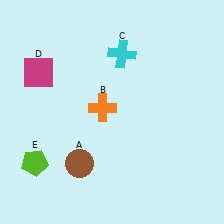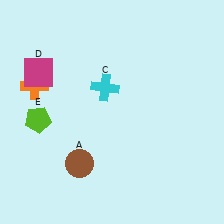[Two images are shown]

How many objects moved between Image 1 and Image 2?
3 objects moved between the two images.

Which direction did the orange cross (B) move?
The orange cross (B) moved left.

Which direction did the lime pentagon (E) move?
The lime pentagon (E) moved up.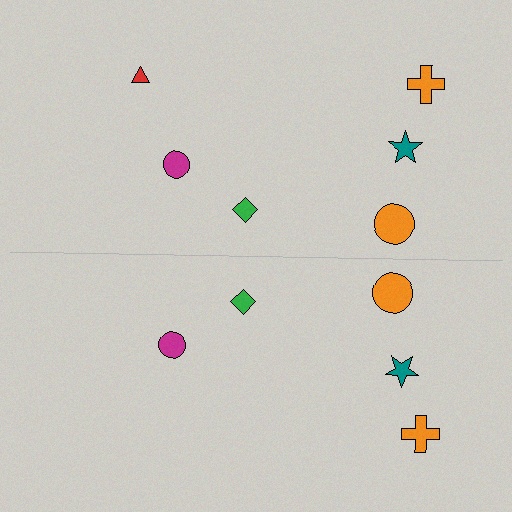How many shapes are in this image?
There are 11 shapes in this image.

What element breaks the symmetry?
A red triangle is missing from the bottom side.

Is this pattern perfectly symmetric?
No, the pattern is not perfectly symmetric. A red triangle is missing from the bottom side.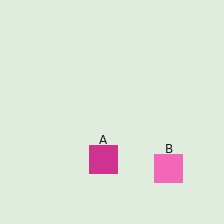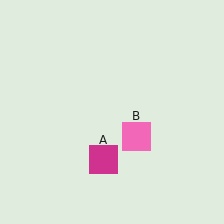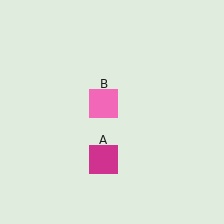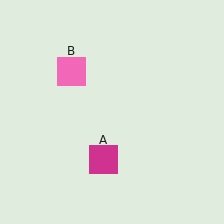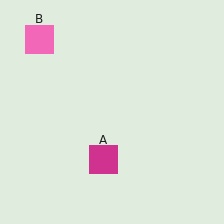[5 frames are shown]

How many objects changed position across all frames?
1 object changed position: pink square (object B).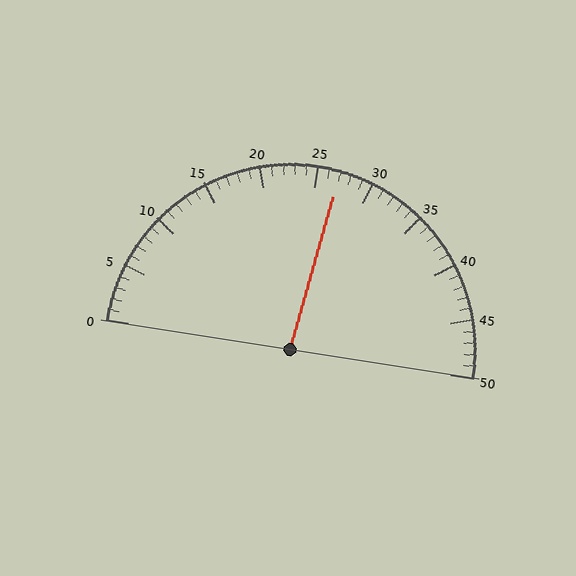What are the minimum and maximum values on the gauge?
The gauge ranges from 0 to 50.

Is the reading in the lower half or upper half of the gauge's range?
The reading is in the upper half of the range (0 to 50).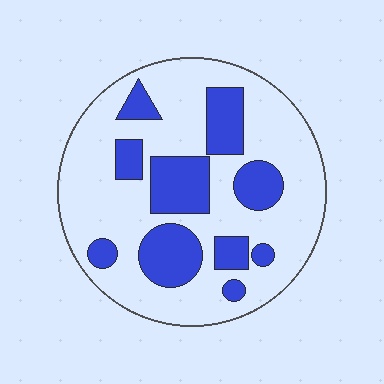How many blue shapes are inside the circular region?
10.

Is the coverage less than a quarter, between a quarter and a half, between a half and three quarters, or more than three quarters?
Between a quarter and a half.